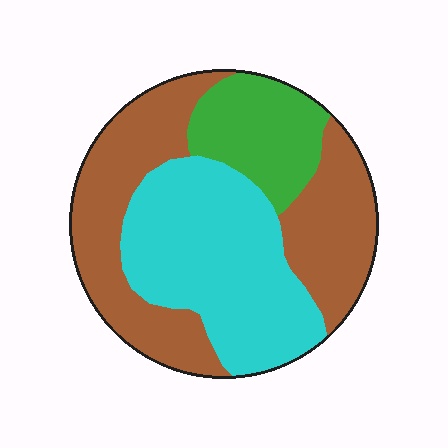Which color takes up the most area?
Brown, at roughly 45%.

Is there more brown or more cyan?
Brown.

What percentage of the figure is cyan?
Cyan takes up about three eighths (3/8) of the figure.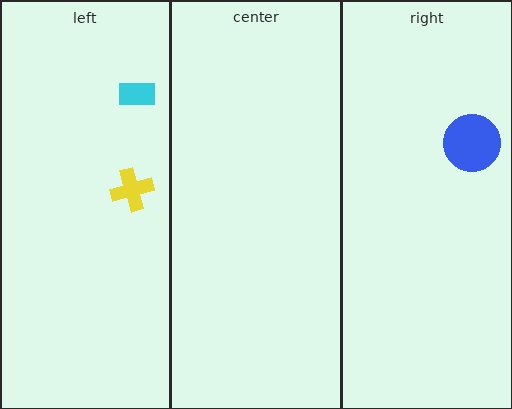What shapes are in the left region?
The yellow cross, the cyan rectangle.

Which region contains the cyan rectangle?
The left region.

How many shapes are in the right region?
1.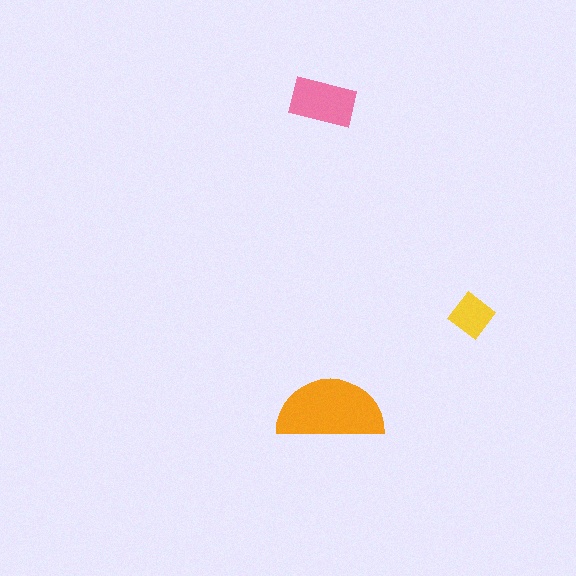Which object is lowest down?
The orange semicircle is bottommost.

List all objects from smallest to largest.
The yellow diamond, the pink rectangle, the orange semicircle.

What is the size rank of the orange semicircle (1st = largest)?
1st.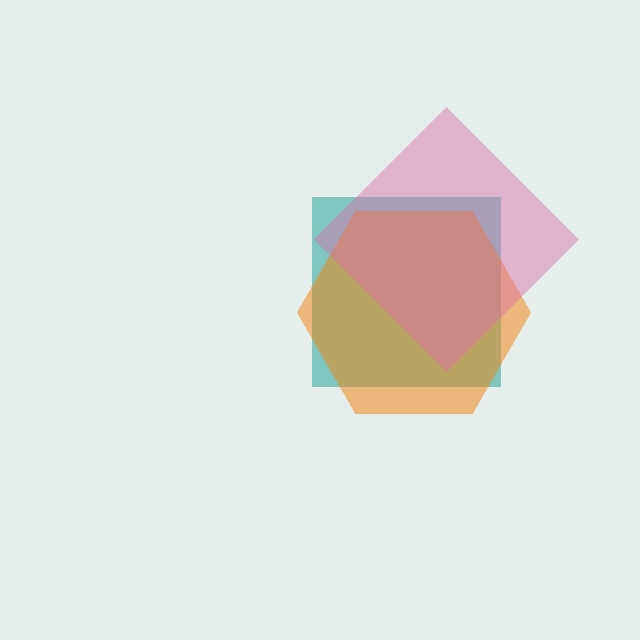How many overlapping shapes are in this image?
There are 3 overlapping shapes in the image.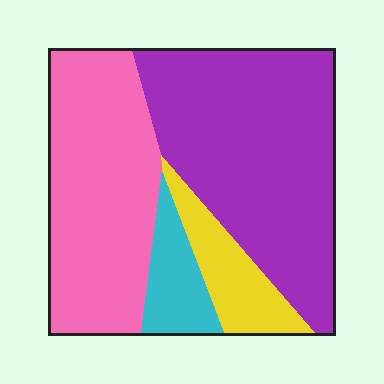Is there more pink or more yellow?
Pink.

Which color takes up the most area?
Purple, at roughly 45%.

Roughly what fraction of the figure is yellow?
Yellow covers 11% of the figure.